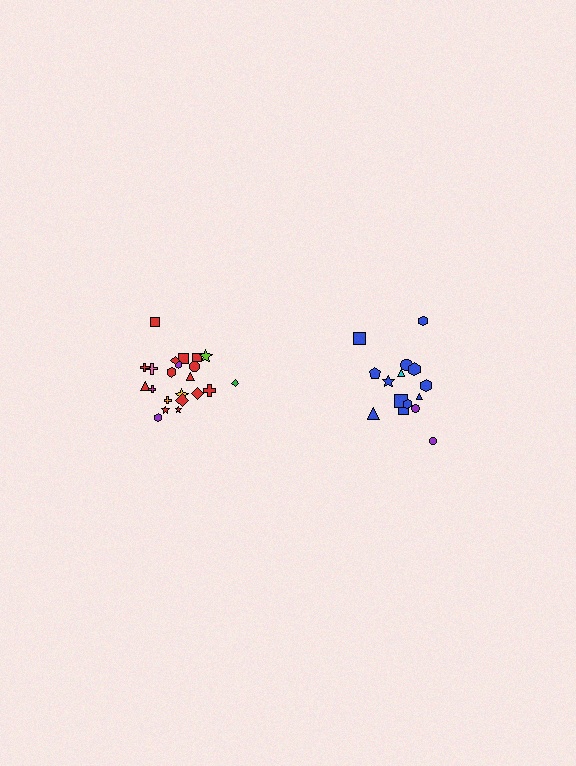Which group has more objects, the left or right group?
The left group.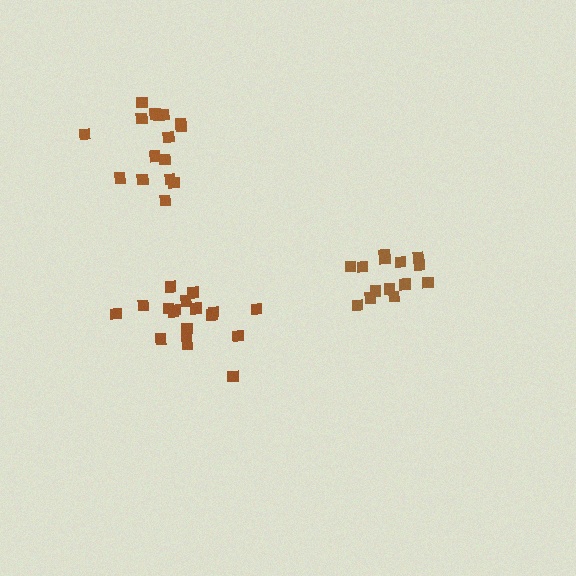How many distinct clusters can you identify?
There are 3 distinct clusters.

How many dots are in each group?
Group 1: 16 dots, Group 2: 14 dots, Group 3: 18 dots (48 total).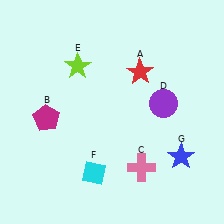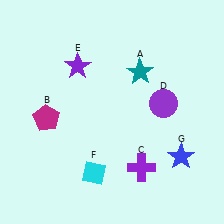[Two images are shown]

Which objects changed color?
A changed from red to teal. C changed from pink to purple. E changed from lime to purple.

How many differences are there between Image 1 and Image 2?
There are 3 differences between the two images.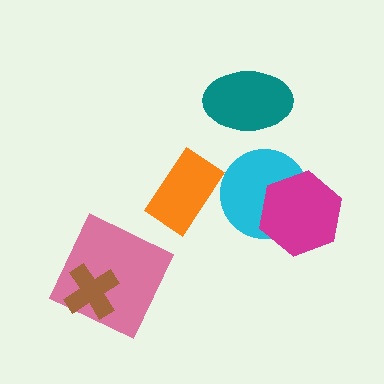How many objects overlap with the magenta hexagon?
1 object overlaps with the magenta hexagon.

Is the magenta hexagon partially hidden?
No, no other shape covers it.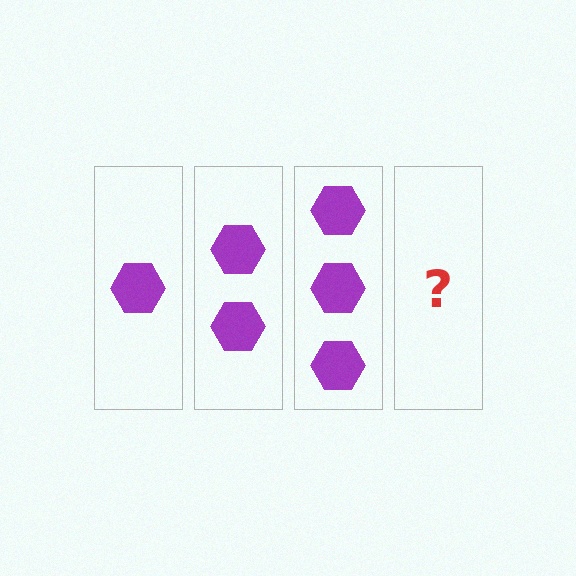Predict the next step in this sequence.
The next step is 4 hexagons.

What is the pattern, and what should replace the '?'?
The pattern is that each step adds one more hexagon. The '?' should be 4 hexagons.